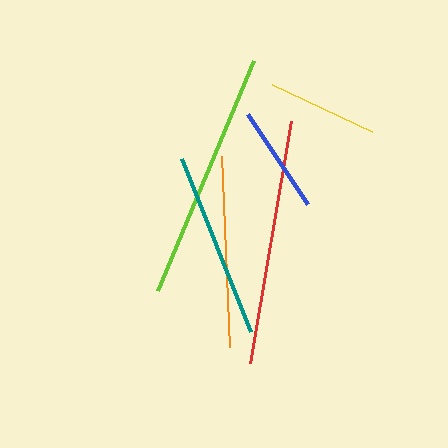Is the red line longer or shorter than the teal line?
The red line is longer than the teal line.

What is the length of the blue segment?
The blue segment is approximately 108 pixels long.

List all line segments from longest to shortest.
From longest to shortest: lime, red, orange, teal, yellow, blue.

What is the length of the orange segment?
The orange segment is approximately 191 pixels long.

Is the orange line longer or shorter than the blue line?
The orange line is longer than the blue line.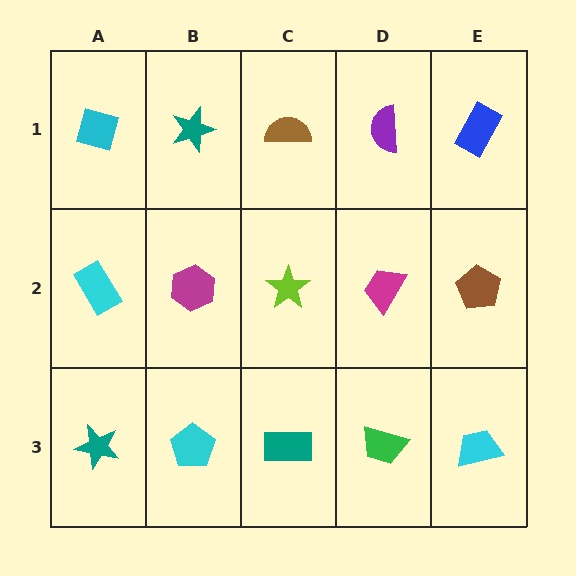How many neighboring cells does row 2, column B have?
4.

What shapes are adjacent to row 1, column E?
A brown pentagon (row 2, column E), a purple semicircle (row 1, column D).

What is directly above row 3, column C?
A lime star.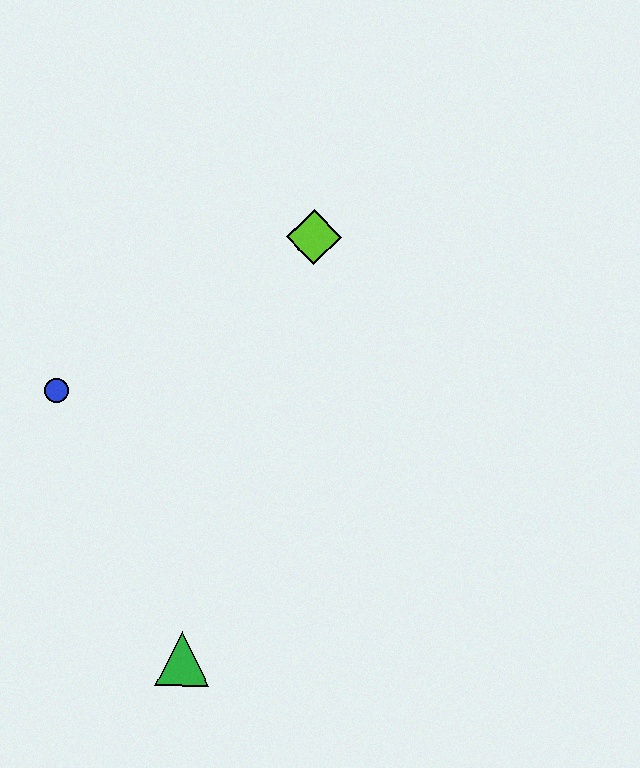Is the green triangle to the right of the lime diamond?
No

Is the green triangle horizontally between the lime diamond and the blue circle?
Yes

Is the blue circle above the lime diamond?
No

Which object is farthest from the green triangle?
The lime diamond is farthest from the green triangle.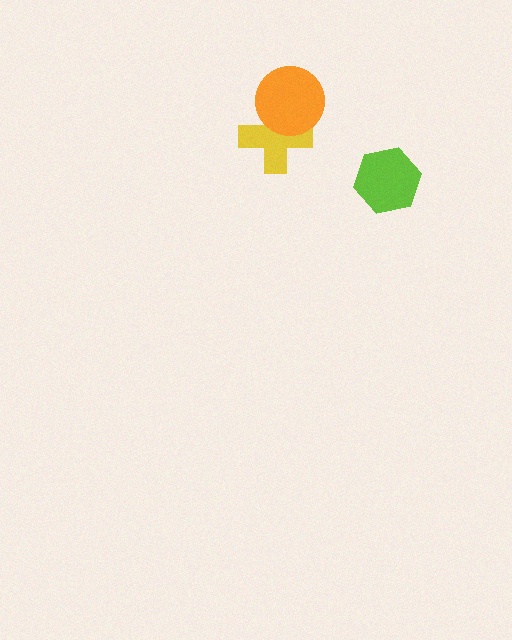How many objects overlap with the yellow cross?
1 object overlaps with the yellow cross.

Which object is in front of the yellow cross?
The orange circle is in front of the yellow cross.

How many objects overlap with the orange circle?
1 object overlaps with the orange circle.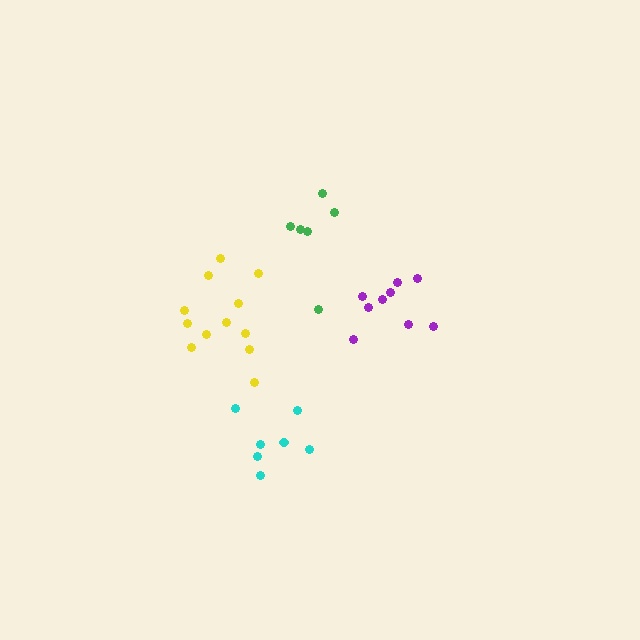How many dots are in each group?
Group 1: 9 dots, Group 2: 7 dots, Group 3: 12 dots, Group 4: 6 dots (34 total).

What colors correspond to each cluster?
The clusters are colored: purple, cyan, yellow, green.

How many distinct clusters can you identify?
There are 4 distinct clusters.